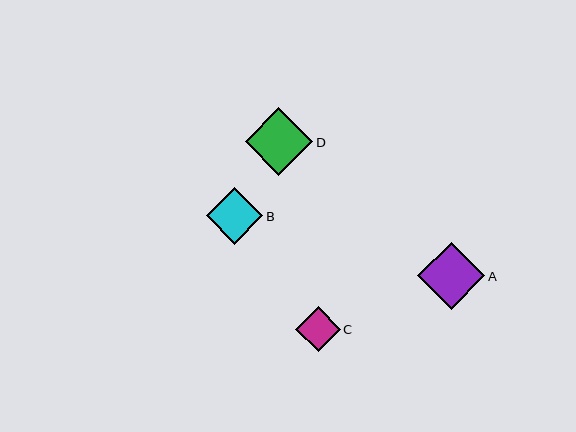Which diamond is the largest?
Diamond D is the largest with a size of approximately 68 pixels.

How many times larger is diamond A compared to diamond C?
Diamond A is approximately 1.5 times the size of diamond C.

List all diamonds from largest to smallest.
From largest to smallest: D, A, B, C.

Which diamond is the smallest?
Diamond C is the smallest with a size of approximately 45 pixels.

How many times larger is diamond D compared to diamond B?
Diamond D is approximately 1.2 times the size of diamond B.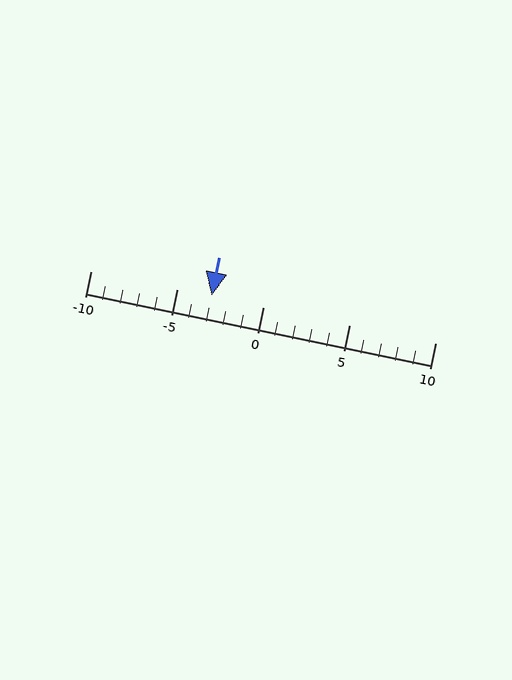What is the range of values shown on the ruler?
The ruler shows values from -10 to 10.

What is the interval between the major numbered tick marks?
The major tick marks are spaced 5 units apart.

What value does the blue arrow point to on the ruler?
The blue arrow points to approximately -3.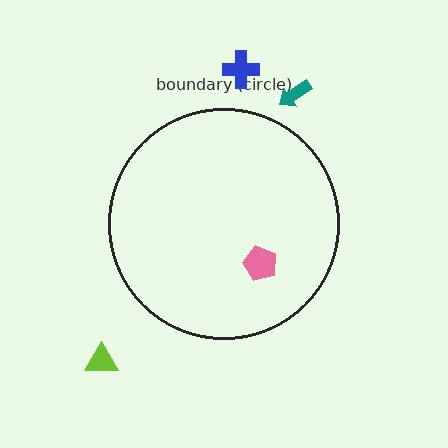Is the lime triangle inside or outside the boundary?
Outside.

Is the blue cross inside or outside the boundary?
Outside.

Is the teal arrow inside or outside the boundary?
Outside.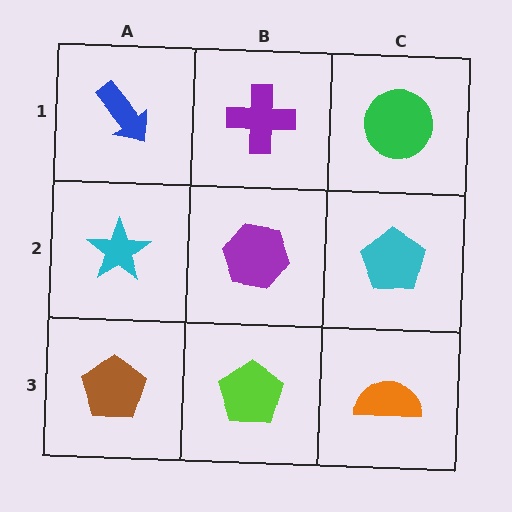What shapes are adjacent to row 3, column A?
A cyan star (row 2, column A), a lime pentagon (row 3, column B).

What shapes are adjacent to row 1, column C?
A cyan pentagon (row 2, column C), a purple cross (row 1, column B).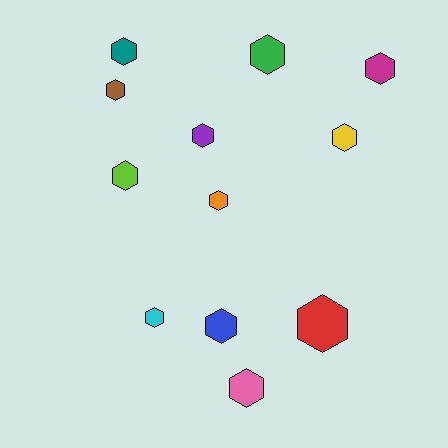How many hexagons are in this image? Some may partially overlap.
There are 12 hexagons.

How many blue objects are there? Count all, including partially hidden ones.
There is 1 blue object.